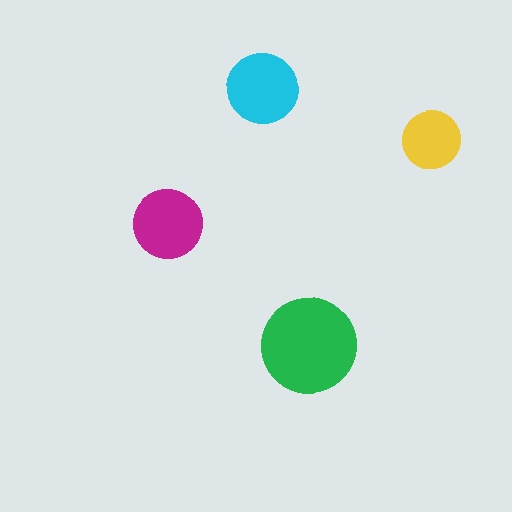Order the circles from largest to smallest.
the green one, the cyan one, the magenta one, the yellow one.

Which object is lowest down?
The green circle is bottommost.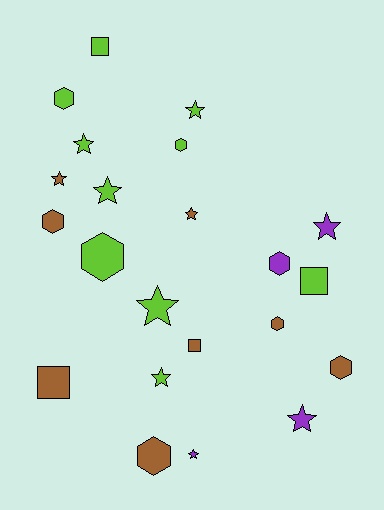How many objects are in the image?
There are 22 objects.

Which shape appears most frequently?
Star, with 10 objects.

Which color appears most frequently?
Lime, with 10 objects.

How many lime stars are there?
There are 5 lime stars.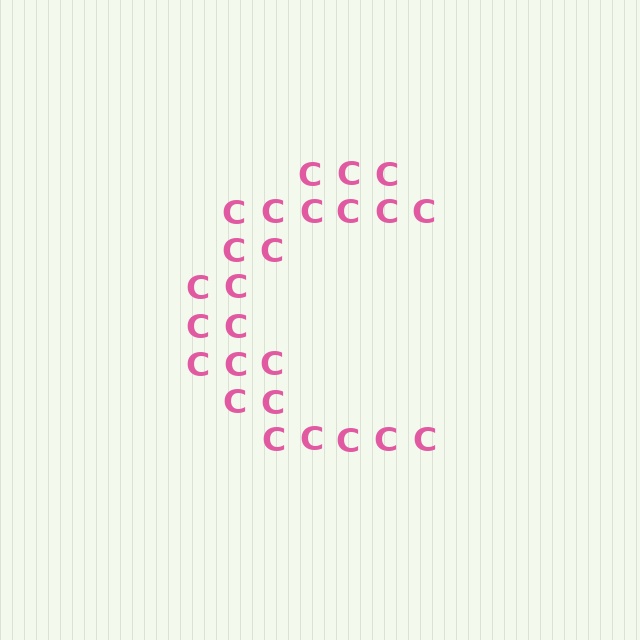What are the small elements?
The small elements are letter C's.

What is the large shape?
The large shape is the letter C.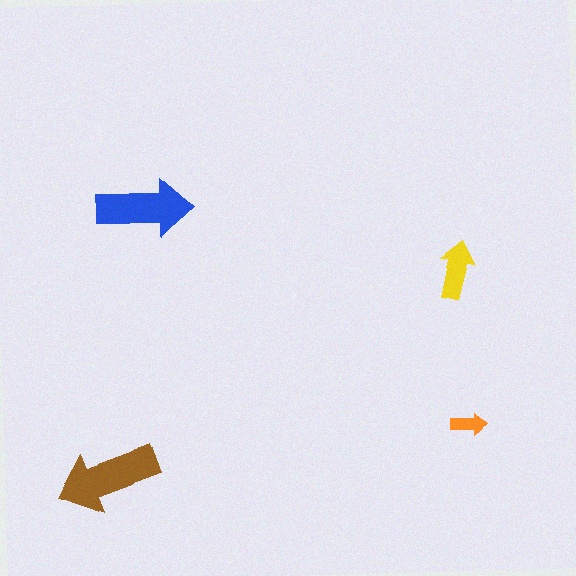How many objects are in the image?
There are 4 objects in the image.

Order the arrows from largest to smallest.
the brown one, the blue one, the yellow one, the orange one.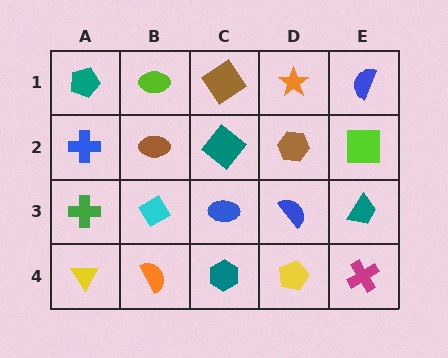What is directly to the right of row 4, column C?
A yellow pentagon.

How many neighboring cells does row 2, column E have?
3.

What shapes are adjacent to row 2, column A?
A teal pentagon (row 1, column A), a green cross (row 3, column A), a brown ellipse (row 2, column B).